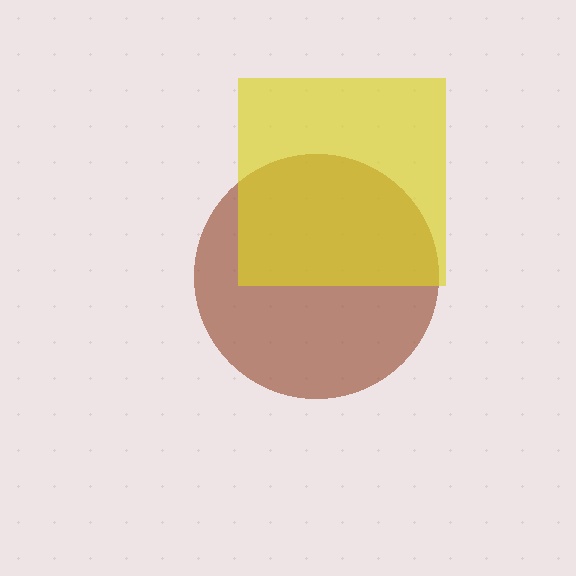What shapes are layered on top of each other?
The layered shapes are: a brown circle, a yellow square.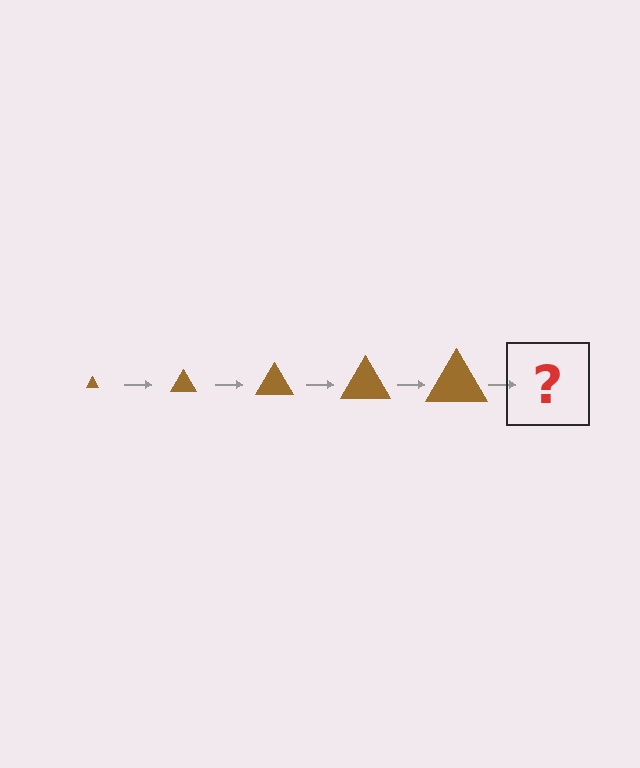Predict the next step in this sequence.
The next step is a brown triangle, larger than the previous one.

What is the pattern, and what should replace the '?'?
The pattern is that the triangle gets progressively larger each step. The '?' should be a brown triangle, larger than the previous one.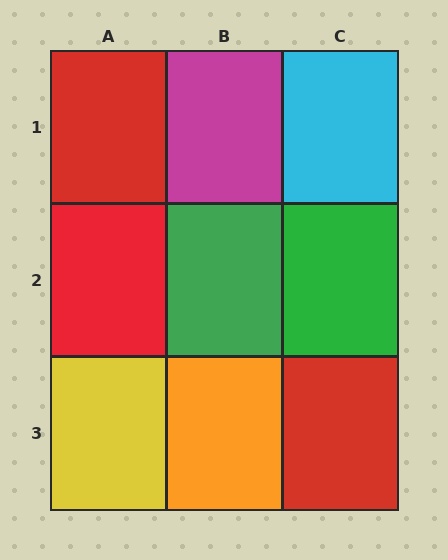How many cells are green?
2 cells are green.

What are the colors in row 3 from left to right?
Yellow, orange, red.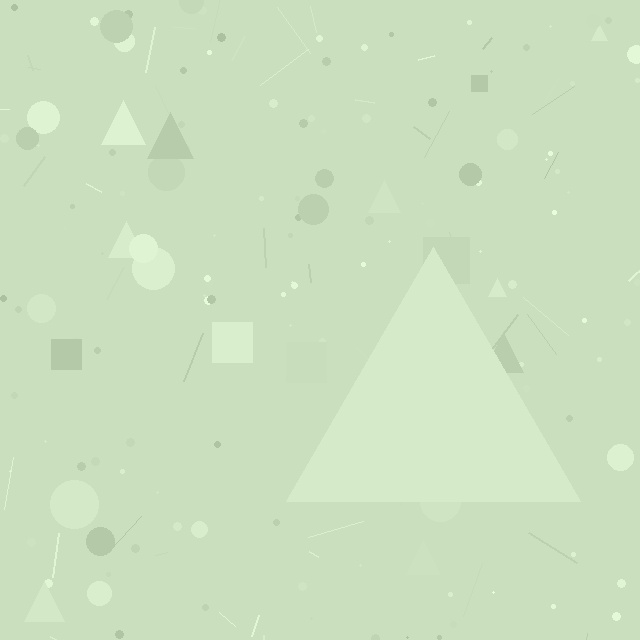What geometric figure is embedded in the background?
A triangle is embedded in the background.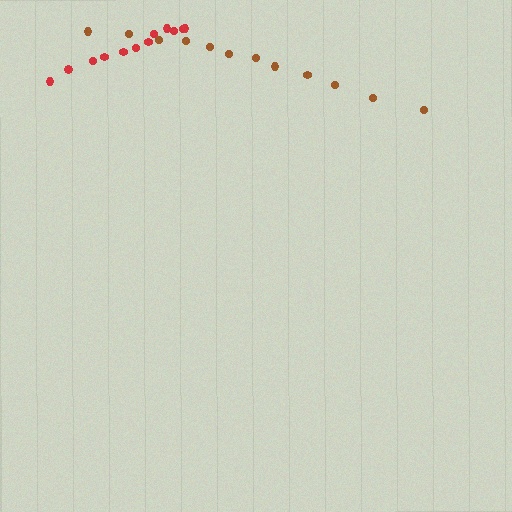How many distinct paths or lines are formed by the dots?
There are 2 distinct paths.